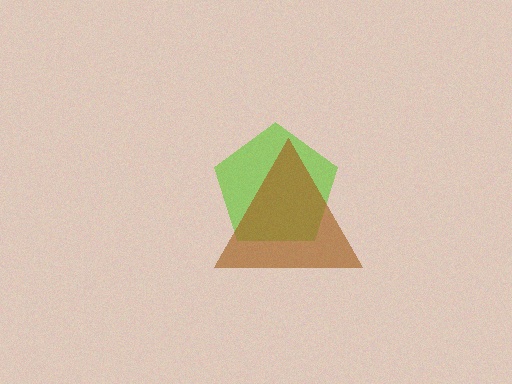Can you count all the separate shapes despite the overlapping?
Yes, there are 2 separate shapes.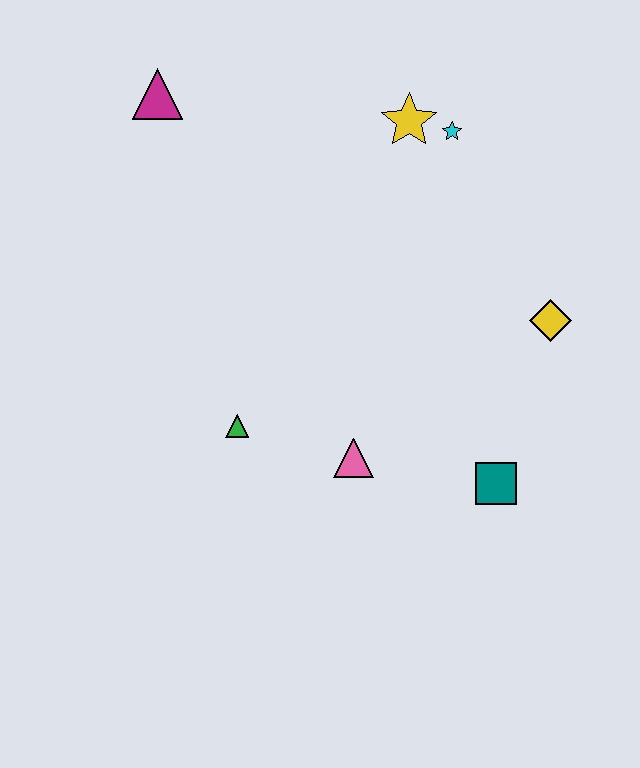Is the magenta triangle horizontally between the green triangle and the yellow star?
No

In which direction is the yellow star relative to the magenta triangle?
The yellow star is to the right of the magenta triangle.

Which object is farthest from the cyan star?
The green triangle is farthest from the cyan star.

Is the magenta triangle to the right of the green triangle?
No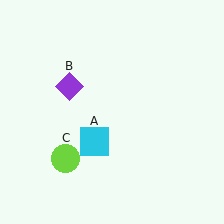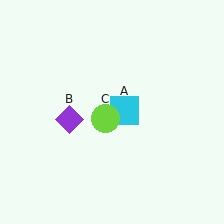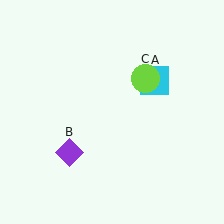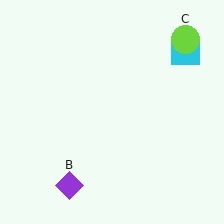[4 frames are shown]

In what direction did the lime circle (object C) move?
The lime circle (object C) moved up and to the right.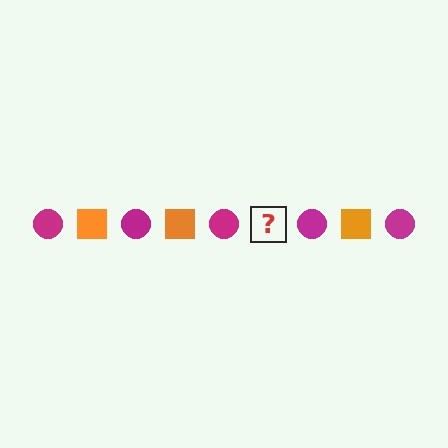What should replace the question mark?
The question mark should be replaced with an orange square.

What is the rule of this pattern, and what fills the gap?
The rule is that the pattern alternates between magenta circle and orange square. The gap should be filled with an orange square.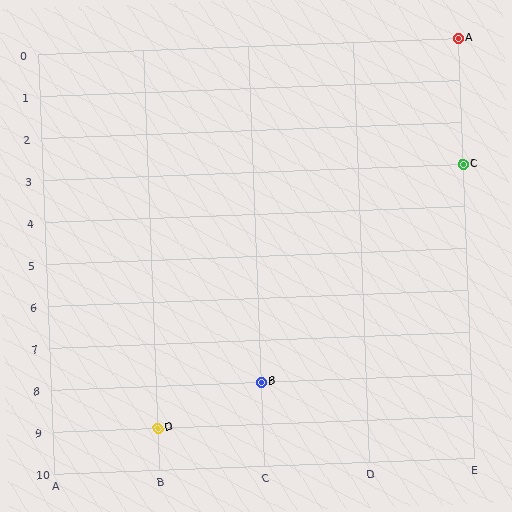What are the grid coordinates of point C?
Point C is at grid coordinates (E, 3).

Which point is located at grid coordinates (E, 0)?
Point A is at (E, 0).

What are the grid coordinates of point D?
Point D is at grid coordinates (B, 9).